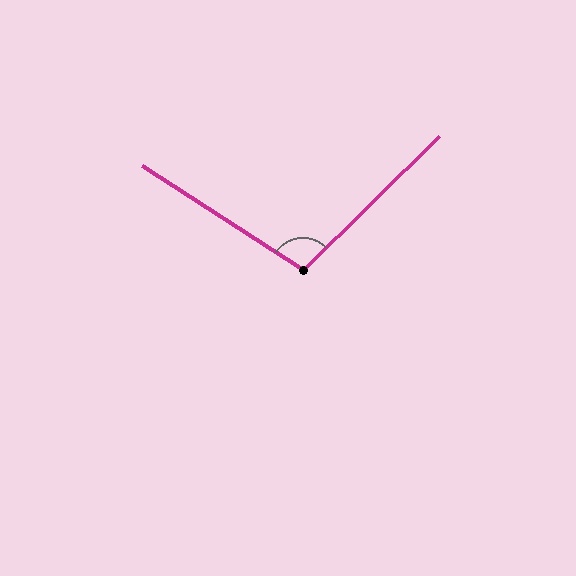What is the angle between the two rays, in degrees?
Approximately 102 degrees.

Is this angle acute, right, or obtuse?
It is obtuse.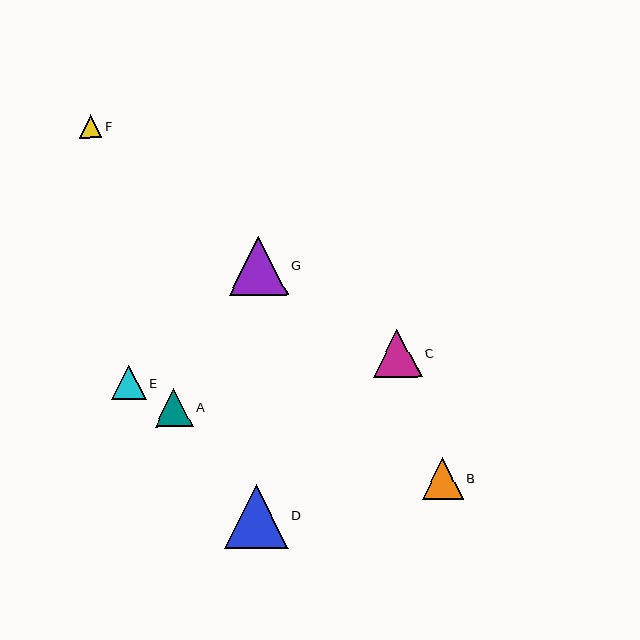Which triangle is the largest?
Triangle D is the largest with a size of approximately 64 pixels.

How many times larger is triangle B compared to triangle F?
Triangle B is approximately 1.8 times the size of triangle F.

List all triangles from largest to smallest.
From largest to smallest: D, G, C, B, A, E, F.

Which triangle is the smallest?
Triangle F is the smallest with a size of approximately 23 pixels.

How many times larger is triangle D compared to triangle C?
Triangle D is approximately 1.3 times the size of triangle C.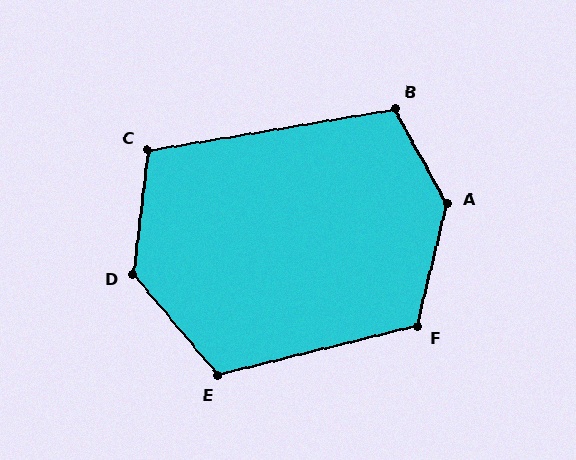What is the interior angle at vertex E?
Approximately 116 degrees (obtuse).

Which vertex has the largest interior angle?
A, at approximately 138 degrees.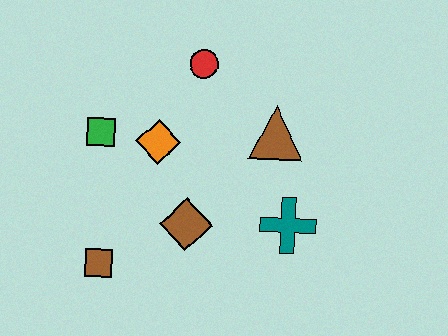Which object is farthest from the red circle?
The brown square is farthest from the red circle.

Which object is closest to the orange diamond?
The green square is closest to the orange diamond.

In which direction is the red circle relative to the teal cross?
The red circle is above the teal cross.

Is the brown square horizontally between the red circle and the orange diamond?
No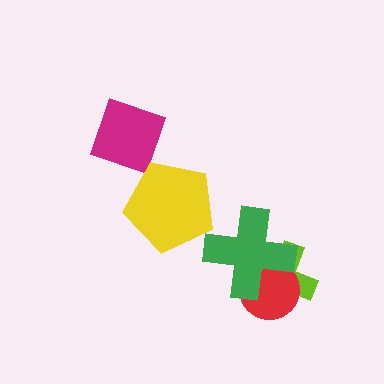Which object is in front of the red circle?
The green cross is in front of the red circle.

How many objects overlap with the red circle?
2 objects overlap with the red circle.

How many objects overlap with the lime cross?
2 objects overlap with the lime cross.